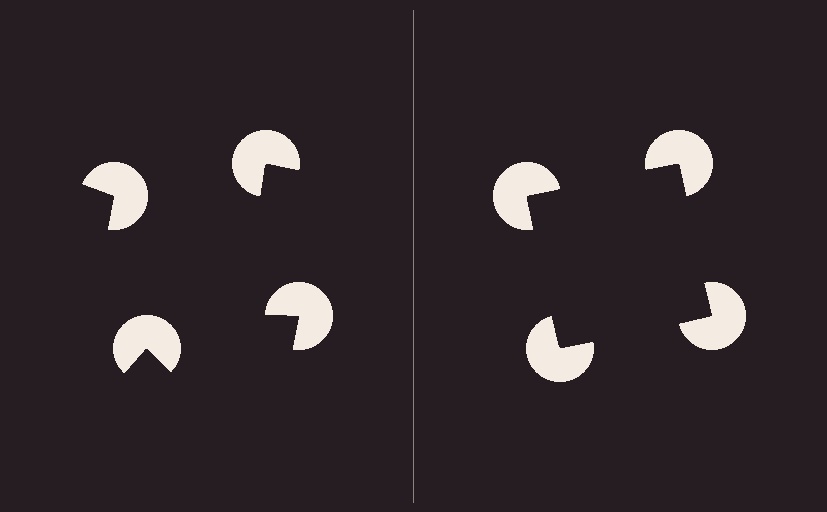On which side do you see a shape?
An illusory square appears on the right side. On the left side the wedge cuts are rotated, so no coherent shape forms.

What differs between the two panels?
The pac-man discs are positioned identically on both sides; only the wedge orientations differ. On the right they align to a square; on the left they are misaligned.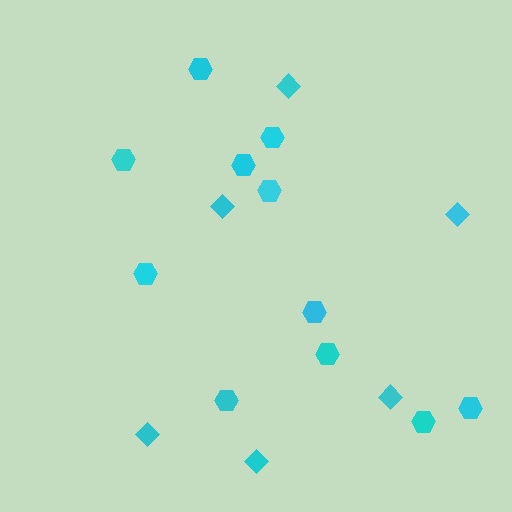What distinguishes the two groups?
There are 2 groups: one group of hexagons (11) and one group of diamonds (6).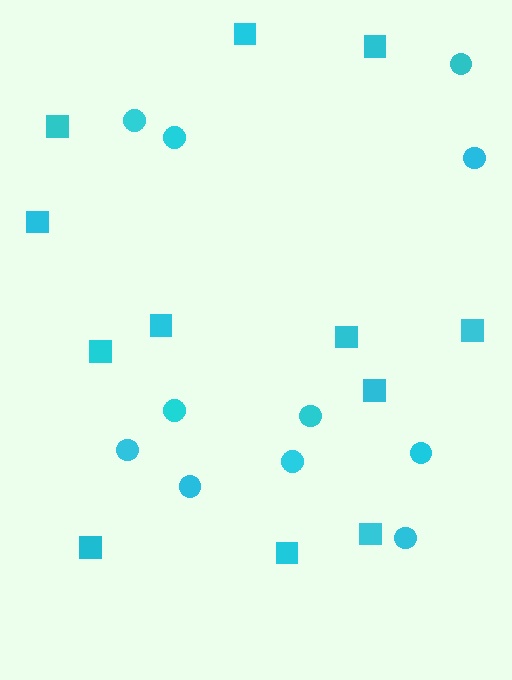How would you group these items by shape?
There are 2 groups: one group of circles (11) and one group of squares (12).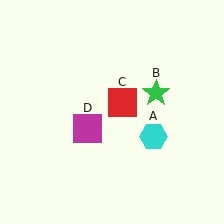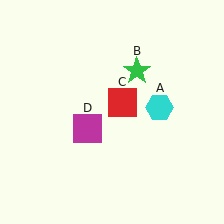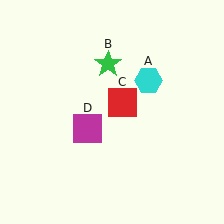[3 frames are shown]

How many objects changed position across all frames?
2 objects changed position: cyan hexagon (object A), green star (object B).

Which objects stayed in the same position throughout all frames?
Red square (object C) and magenta square (object D) remained stationary.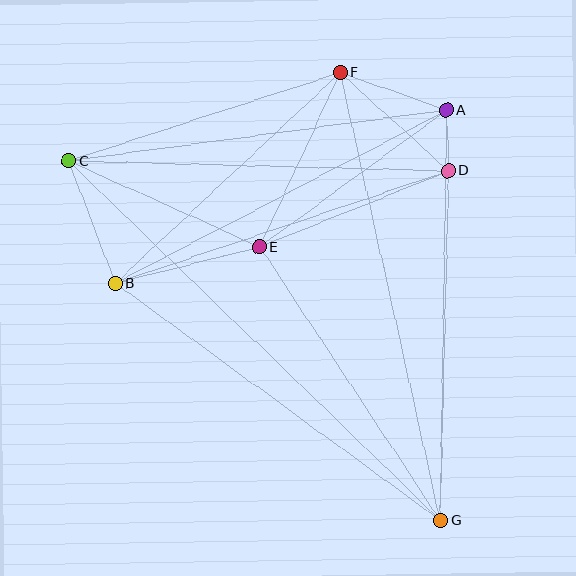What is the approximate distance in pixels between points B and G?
The distance between B and G is approximately 403 pixels.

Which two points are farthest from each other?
Points C and G are farthest from each other.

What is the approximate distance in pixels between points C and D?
The distance between C and D is approximately 380 pixels.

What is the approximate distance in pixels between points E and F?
The distance between E and F is approximately 192 pixels.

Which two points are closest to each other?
Points A and D are closest to each other.